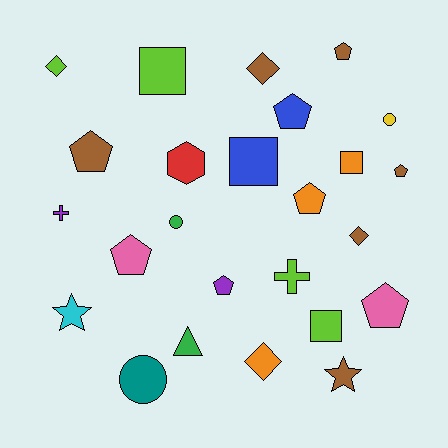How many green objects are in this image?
There are 2 green objects.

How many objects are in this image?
There are 25 objects.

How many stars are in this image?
There are 2 stars.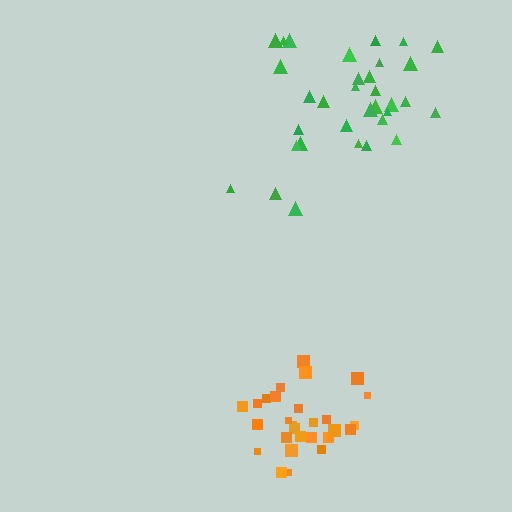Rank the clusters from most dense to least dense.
orange, green.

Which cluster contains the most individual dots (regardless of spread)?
Green (33).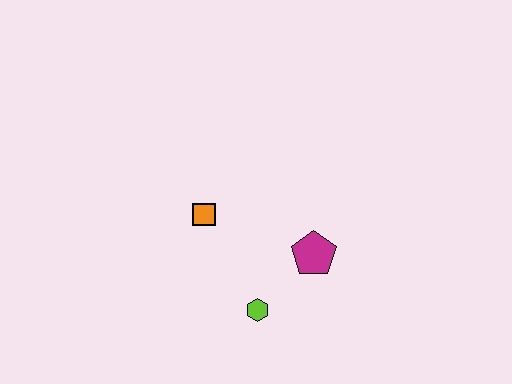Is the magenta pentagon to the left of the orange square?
No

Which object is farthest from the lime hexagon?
The orange square is farthest from the lime hexagon.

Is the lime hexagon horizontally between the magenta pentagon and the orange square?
Yes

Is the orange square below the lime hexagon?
No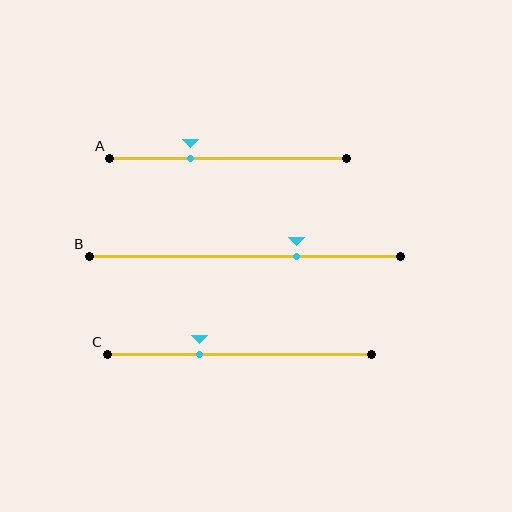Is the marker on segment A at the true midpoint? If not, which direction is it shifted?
No, the marker on segment A is shifted to the left by about 16% of the segment length.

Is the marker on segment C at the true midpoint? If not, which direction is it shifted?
No, the marker on segment C is shifted to the left by about 15% of the segment length.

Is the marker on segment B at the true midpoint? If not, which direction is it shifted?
No, the marker on segment B is shifted to the right by about 17% of the segment length.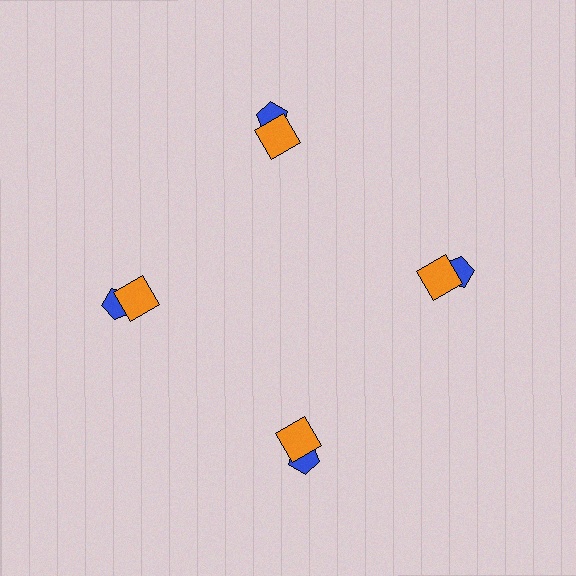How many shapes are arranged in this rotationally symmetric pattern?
There are 8 shapes, arranged in 4 groups of 2.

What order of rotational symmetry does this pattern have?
This pattern has 4-fold rotational symmetry.